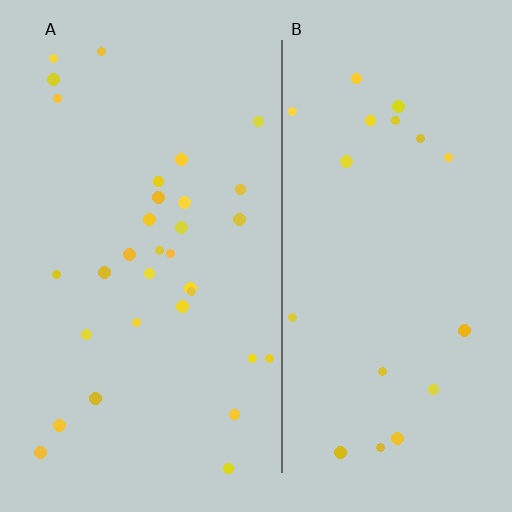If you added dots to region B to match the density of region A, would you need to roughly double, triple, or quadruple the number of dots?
Approximately double.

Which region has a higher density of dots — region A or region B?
A (the left).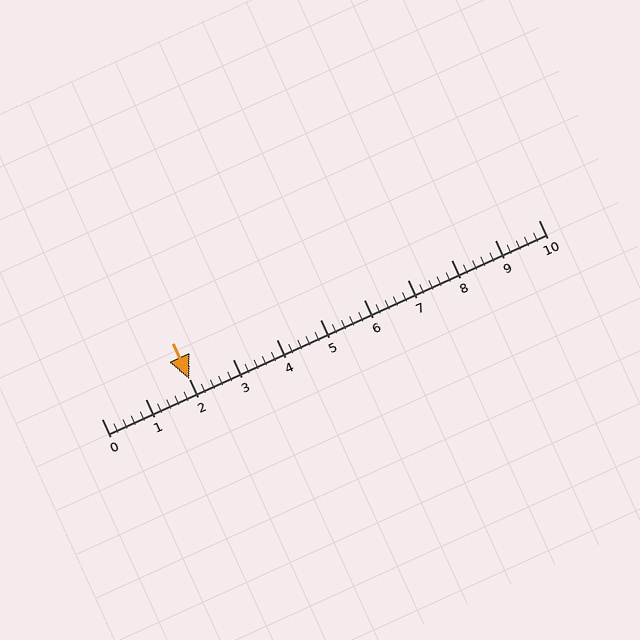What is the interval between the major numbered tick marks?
The major tick marks are spaced 1 units apart.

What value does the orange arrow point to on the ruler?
The orange arrow points to approximately 2.0.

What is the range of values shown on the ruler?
The ruler shows values from 0 to 10.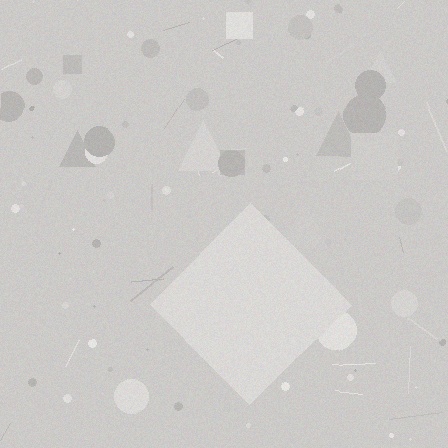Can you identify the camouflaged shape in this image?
The camouflaged shape is a diamond.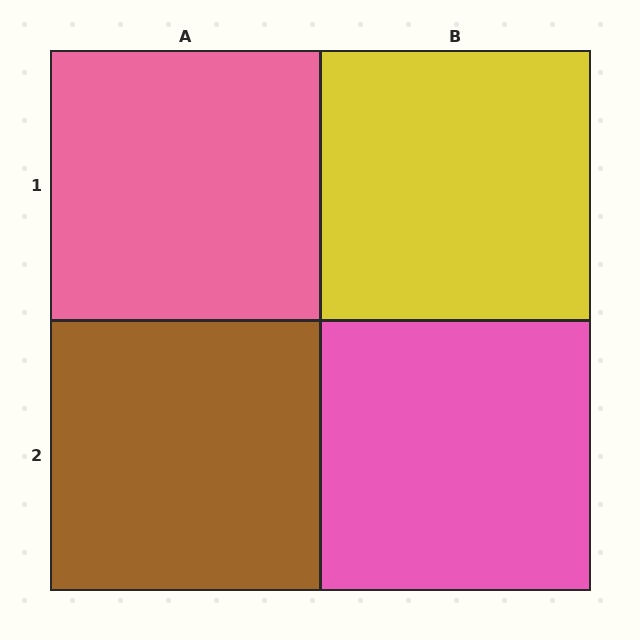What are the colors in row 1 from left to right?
Pink, yellow.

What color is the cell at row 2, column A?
Brown.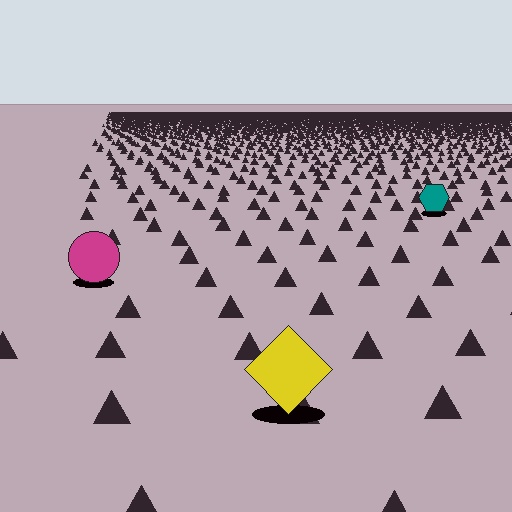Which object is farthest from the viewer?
The teal hexagon is farthest from the viewer. It appears smaller and the ground texture around it is denser.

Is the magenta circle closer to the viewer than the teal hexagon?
Yes. The magenta circle is closer — you can tell from the texture gradient: the ground texture is coarser near it.